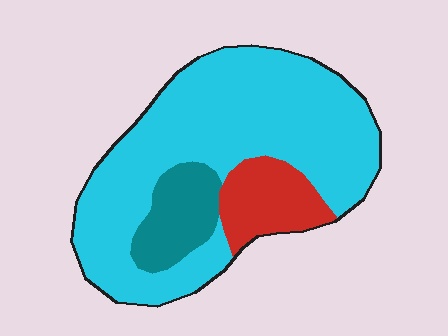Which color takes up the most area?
Cyan, at roughly 75%.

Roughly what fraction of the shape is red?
Red covers about 15% of the shape.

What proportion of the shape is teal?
Teal takes up about one eighth (1/8) of the shape.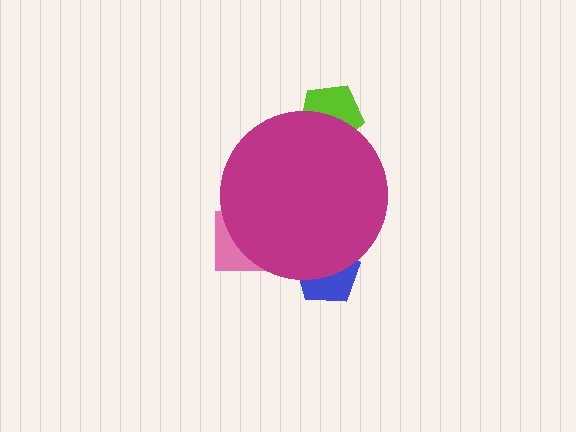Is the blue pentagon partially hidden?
Yes, the blue pentagon is partially hidden behind the magenta circle.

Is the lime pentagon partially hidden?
Yes, the lime pentagon is partially hidden behind the magenta circle.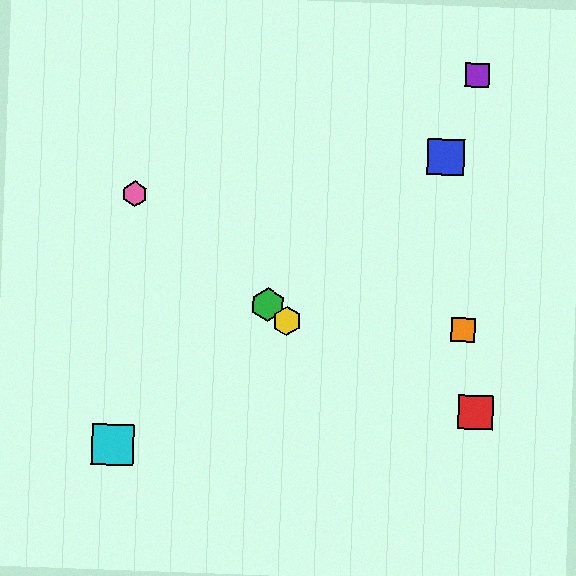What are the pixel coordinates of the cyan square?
The cyan square is at (113, 445).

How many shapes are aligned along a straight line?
3 shapes (the green hexagon, the yellow hexagon, the pink hexagon) are aligned along a straight line.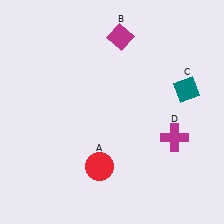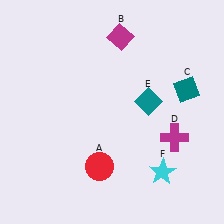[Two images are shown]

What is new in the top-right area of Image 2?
A teal diamond (E) was added in the top-right area of Image 2.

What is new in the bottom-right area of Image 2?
A cyan star (F) was added in the bottom-right area of Image 2.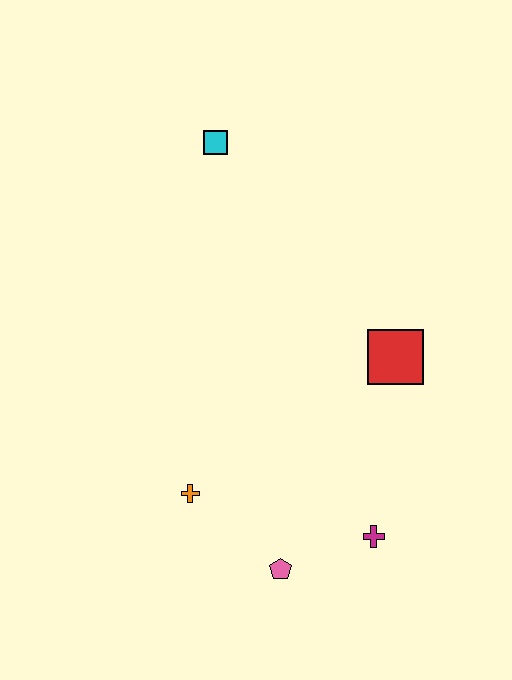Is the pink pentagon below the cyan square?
Yes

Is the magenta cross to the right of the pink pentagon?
Yes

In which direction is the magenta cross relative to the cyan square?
The magenta cross is below the cyan square.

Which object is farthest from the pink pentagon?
The cyan square is farthest from the pink pentagon.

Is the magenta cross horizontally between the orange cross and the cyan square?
No